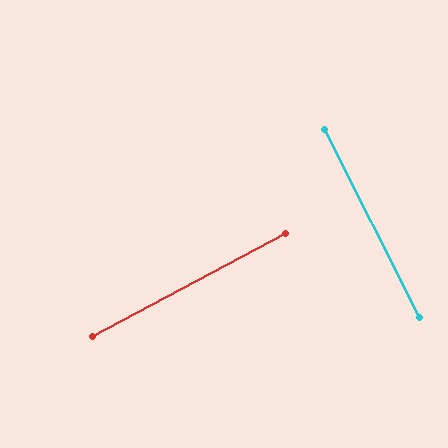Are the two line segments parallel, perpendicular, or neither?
Perpendicular — they meet at approximately 89°.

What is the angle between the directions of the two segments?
Approximately 89 degrees.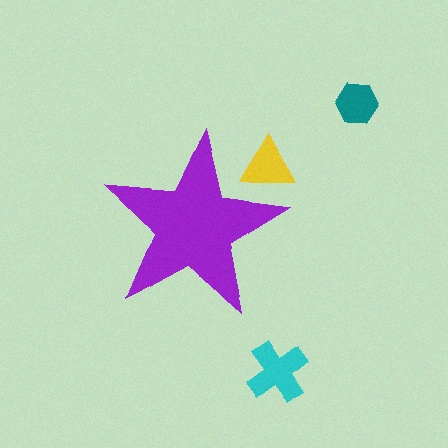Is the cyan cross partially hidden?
No, the cyan cross is fully visible.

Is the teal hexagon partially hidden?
No, the teal hexagon is fully visible.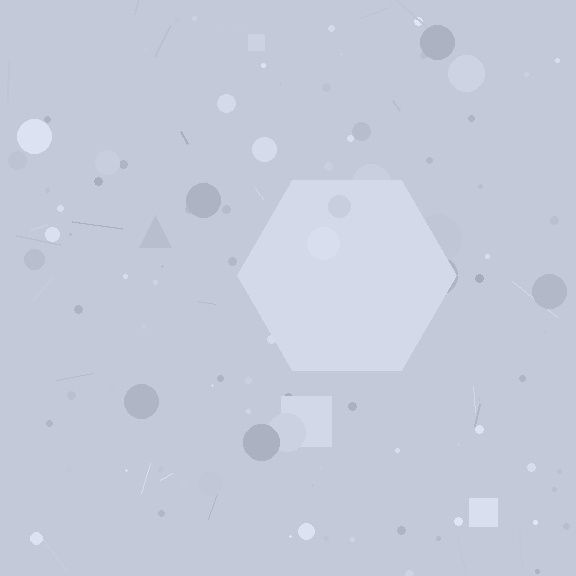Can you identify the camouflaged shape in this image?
The camouflaged shape is a hexagon.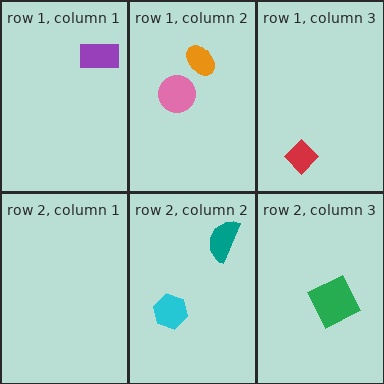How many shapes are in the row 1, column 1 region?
1.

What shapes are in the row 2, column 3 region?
The green square.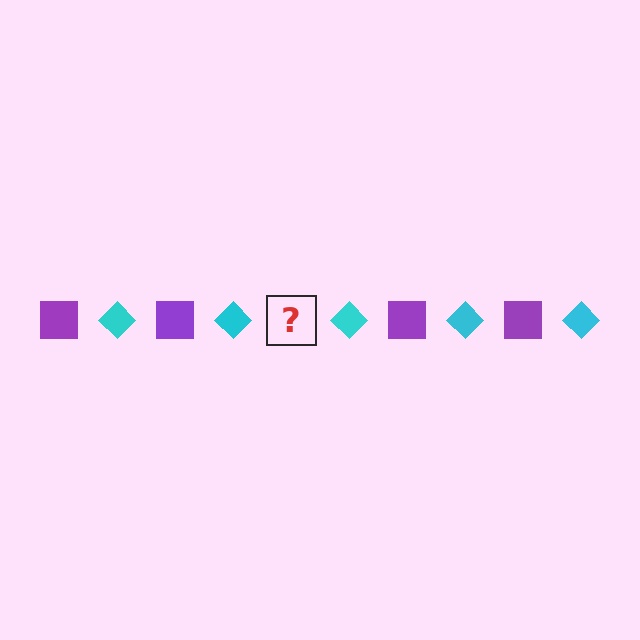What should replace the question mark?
The question mark should be replaced with a purple square.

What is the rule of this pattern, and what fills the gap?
The rule is that the pattern alternates between purple square and cyan diamond. The gap should be filled with a purple square.